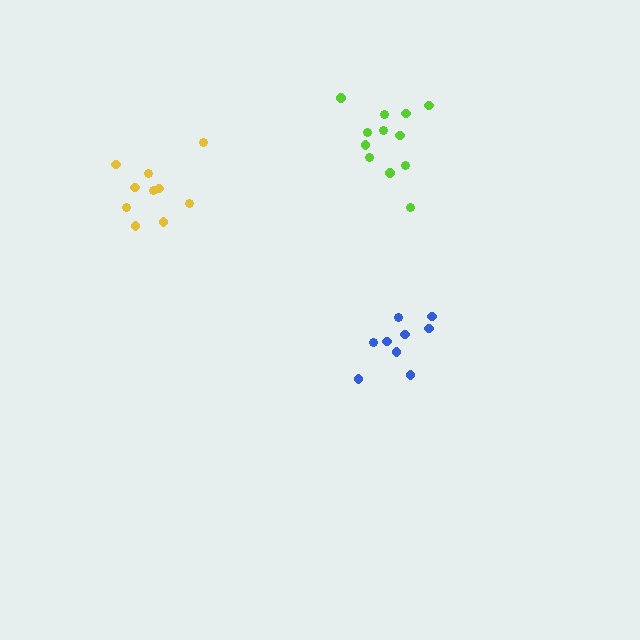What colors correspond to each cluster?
The clusters are colored: lime, yellow, blue.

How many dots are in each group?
Group 1: 12 dots, Group 2: 10 dots, Group 3: 9 dots (31 total).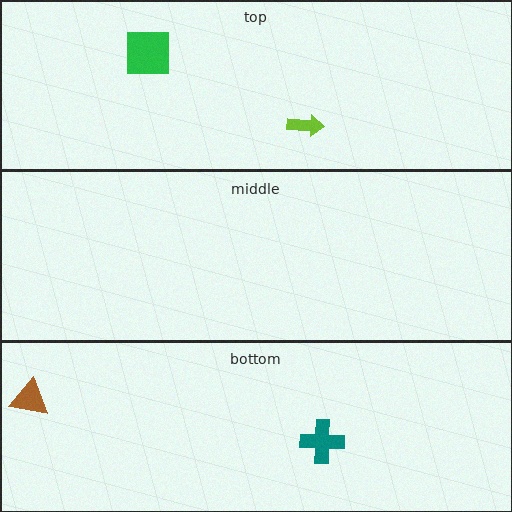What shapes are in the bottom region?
The brown triangle, the teal cross.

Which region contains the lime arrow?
The top region.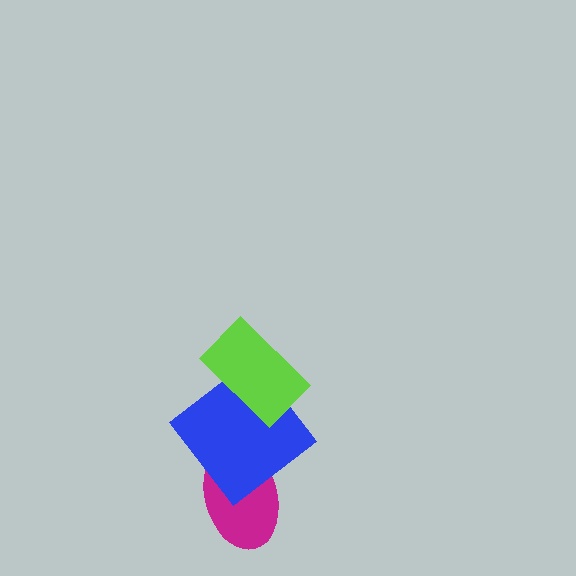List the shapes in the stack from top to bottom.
From top to bottom: the lime rectangle, the blue diamond, the magenta ellipse.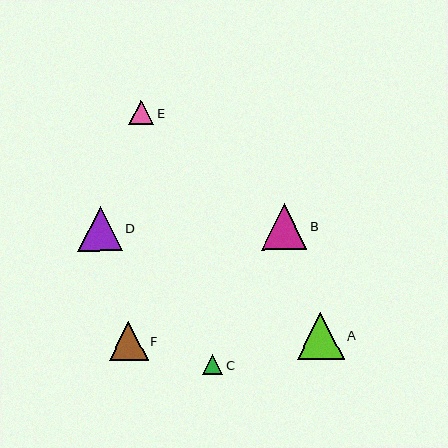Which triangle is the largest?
Triangle A is the largest with a size of approximately 48 pixels.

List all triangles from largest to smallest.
From largest to smallest: A, B, D, F, E, C.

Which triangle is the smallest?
Triangle C is the smallest with a size of approximately 20 pixels.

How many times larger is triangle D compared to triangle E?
Triangle D is approximately 1.8 times the size of triangle E.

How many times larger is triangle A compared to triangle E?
Triangle A is approximately 1.9 times the size of triangle E.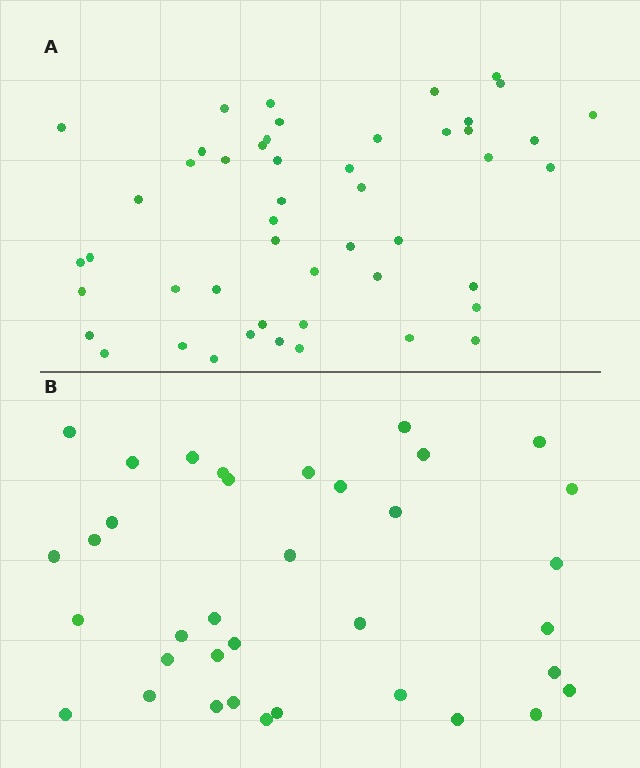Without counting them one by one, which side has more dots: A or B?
Region A (the top region) has more dots.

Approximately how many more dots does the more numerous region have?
Region A has approximately 15 more dots than region B.